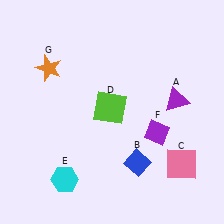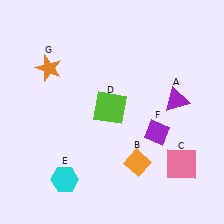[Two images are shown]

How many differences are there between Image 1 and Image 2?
There is 1 difference between the two images.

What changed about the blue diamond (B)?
In Image 1, B is blue. In Image 2, it changed to orange.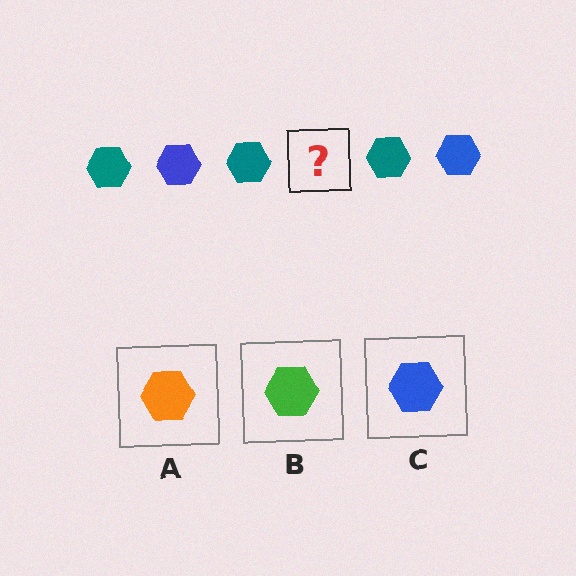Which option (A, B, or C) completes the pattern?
C.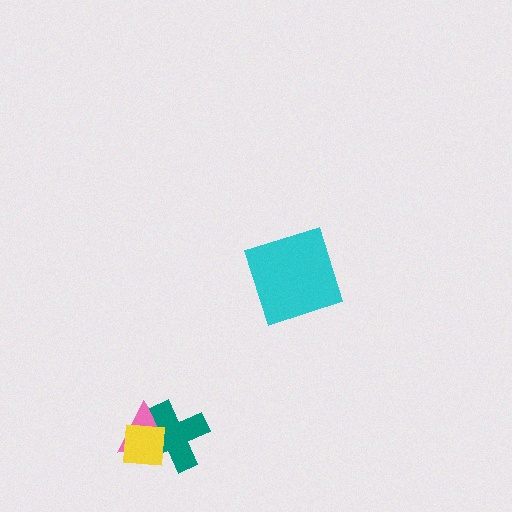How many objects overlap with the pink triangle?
2 objects overlap with the pink triangle.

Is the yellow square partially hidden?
No, no other shape covers it.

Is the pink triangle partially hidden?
Yes, it is partially covered by another shape.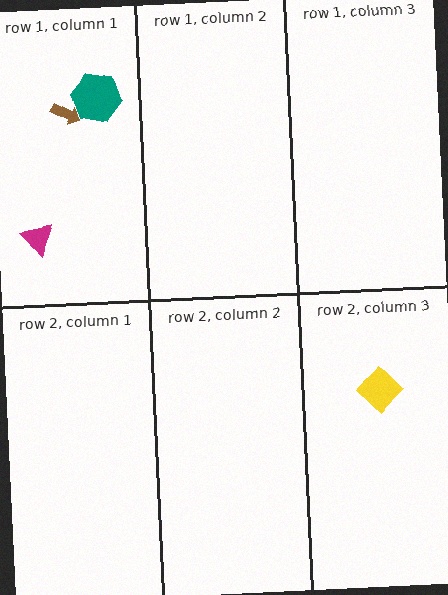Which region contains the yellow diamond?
The row 2, column 3 region.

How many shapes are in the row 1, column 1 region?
3.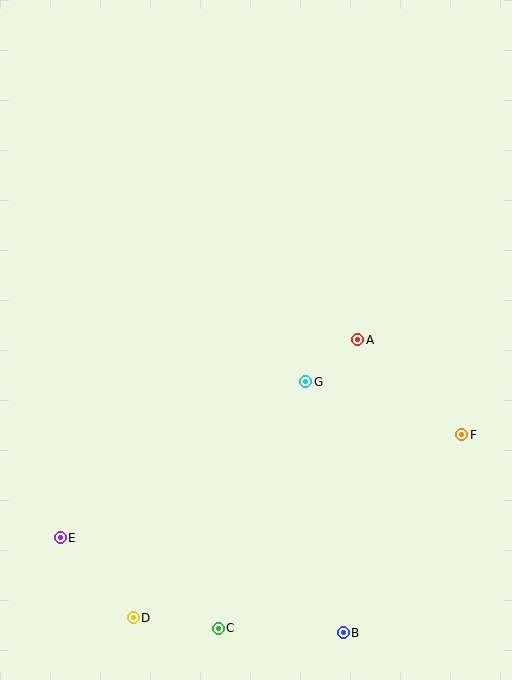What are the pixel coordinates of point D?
Point D is at (133, 618).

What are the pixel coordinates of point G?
Point G is at (306, 382).